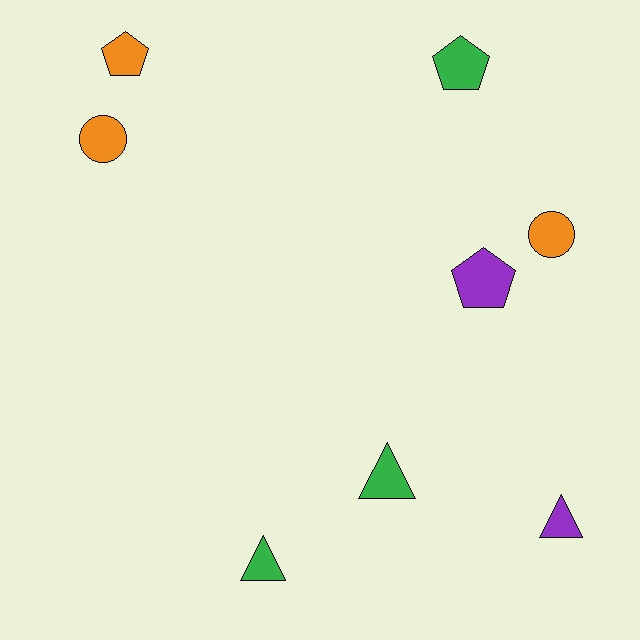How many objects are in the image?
There are 8 objects.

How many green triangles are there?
There are 2 green triangles.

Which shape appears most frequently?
Pentagon, with 3 objects.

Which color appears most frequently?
Orange, with 3 objects.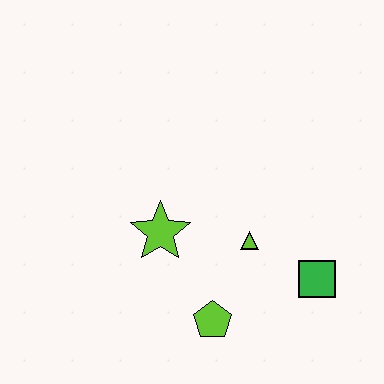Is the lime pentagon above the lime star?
No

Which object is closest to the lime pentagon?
The lime triangle is closest to the lime pentagon.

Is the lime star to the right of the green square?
No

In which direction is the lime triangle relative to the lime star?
The lime triangle is to the right of the lime star.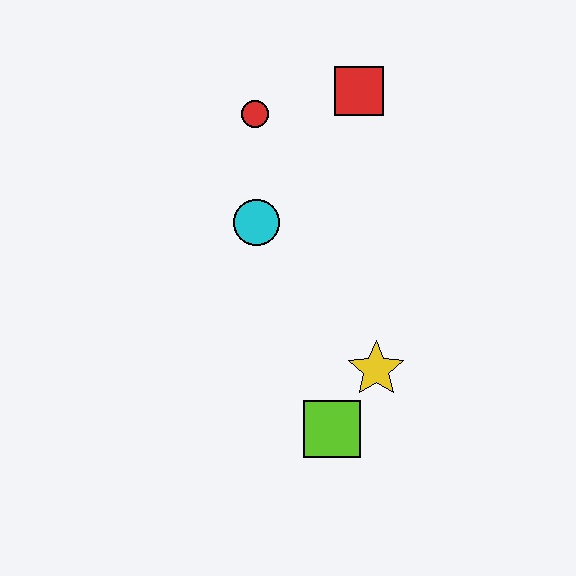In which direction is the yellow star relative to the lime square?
The yellow star is above the lime square.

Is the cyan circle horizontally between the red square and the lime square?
No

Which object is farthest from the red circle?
The lime square is farthest from the red circle.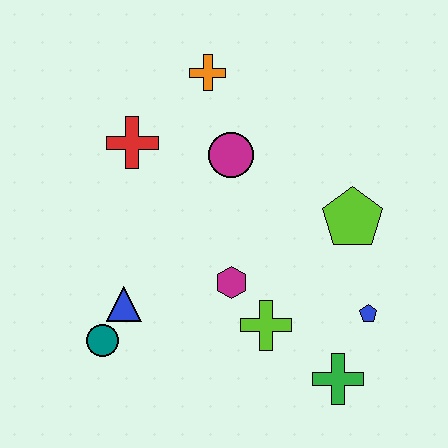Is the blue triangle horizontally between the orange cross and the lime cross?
No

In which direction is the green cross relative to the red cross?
The green cross is below the red cross.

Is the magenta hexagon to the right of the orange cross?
Yes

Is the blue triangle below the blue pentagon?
No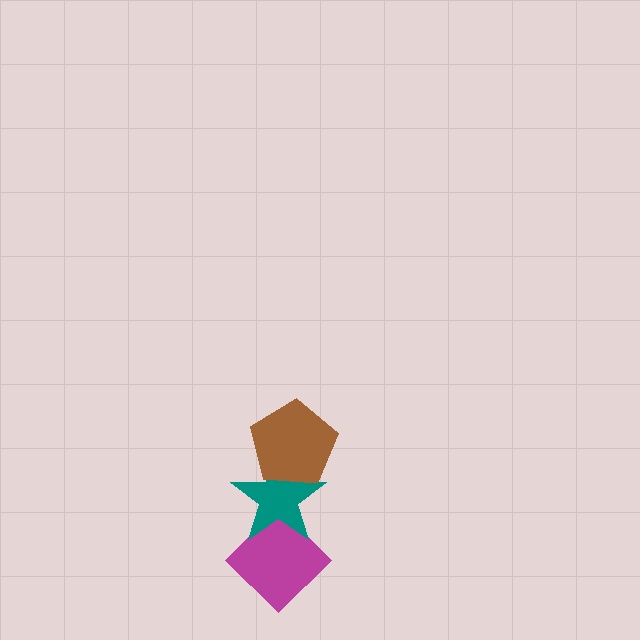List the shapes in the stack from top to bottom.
From top to bottom: the brown pentagon, the teal star, the magenta diamond.